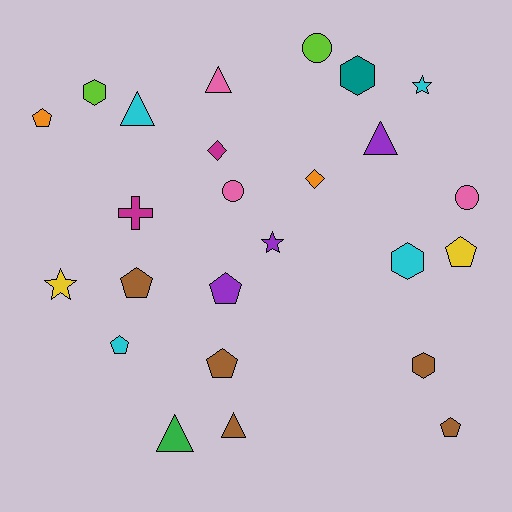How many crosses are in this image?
There is 1 cross.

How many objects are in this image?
There are 25 objects.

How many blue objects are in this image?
There are no blue objects.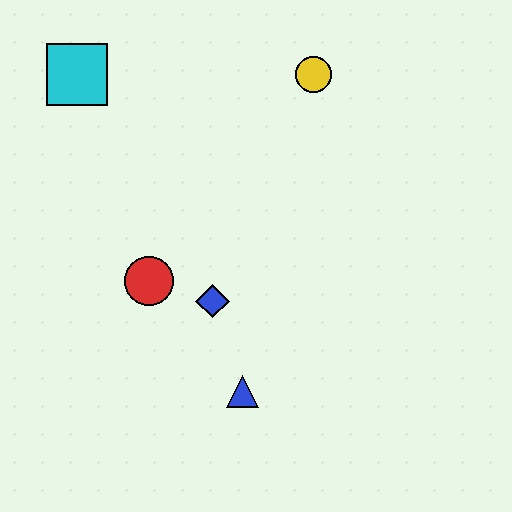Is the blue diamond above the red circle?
No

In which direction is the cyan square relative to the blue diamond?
The cyan square is above the blue diamond.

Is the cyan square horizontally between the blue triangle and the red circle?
No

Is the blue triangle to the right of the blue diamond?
Yes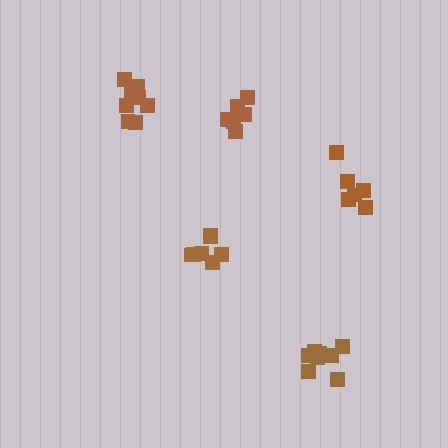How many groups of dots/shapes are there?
There are 5 groups.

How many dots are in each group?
Group 1: 6 dots, Group 2: 7 dots, Group 3: 8 dots, Group 4: 8 dots, Group 5: 7 dots (36 total).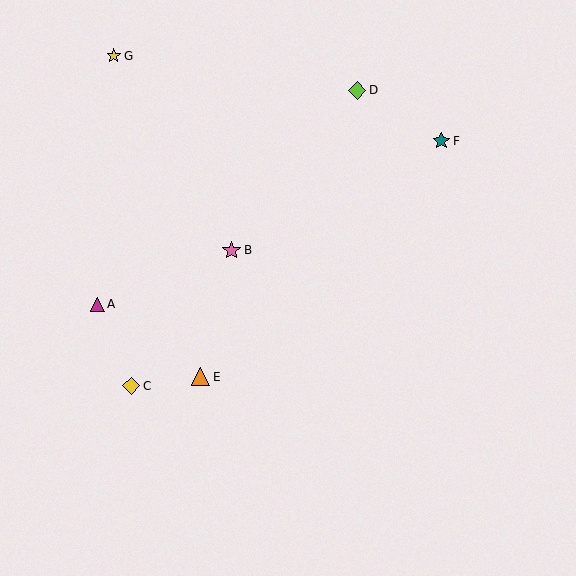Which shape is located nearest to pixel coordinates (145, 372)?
The yellow diamond (labeled C) at (131, 386) is nearest to that location.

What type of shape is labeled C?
Shape C is a yellow diamond.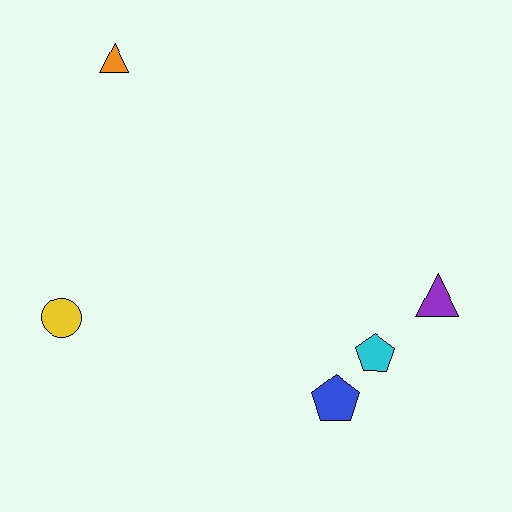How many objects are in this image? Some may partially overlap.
There are 5 objects.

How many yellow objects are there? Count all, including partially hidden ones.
There is 1 yellow object.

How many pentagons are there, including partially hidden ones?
There are 2 pentagons.